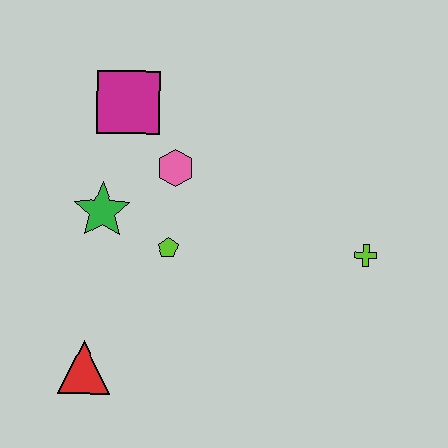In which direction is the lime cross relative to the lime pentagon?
The lime cross is to the right of the lime pentagon.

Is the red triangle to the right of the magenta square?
No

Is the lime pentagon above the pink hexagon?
No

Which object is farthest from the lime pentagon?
The lime cross is farthest from the lime pentagon.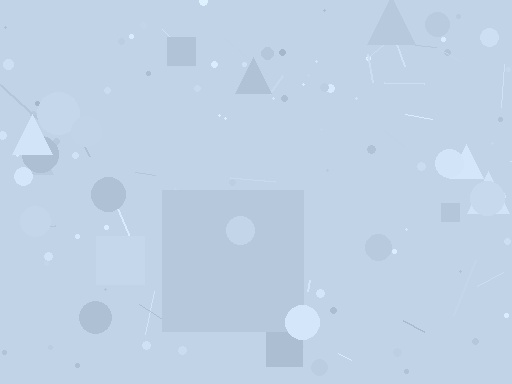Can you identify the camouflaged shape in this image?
The camouflaged shape is a square.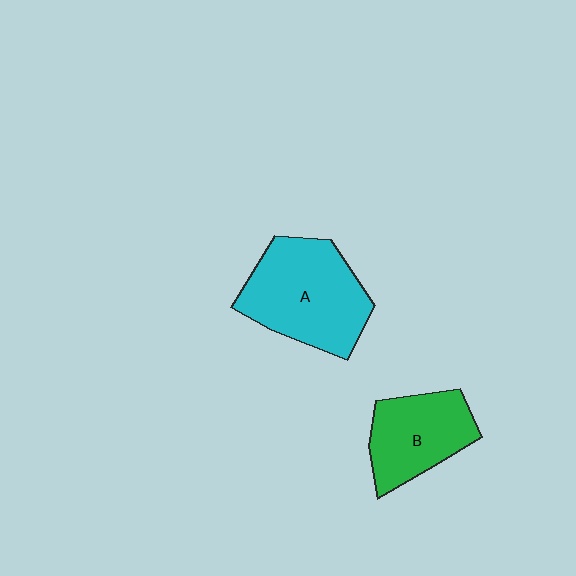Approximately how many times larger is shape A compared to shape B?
Approximately 1.4 times.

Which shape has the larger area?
Shape A (cyan).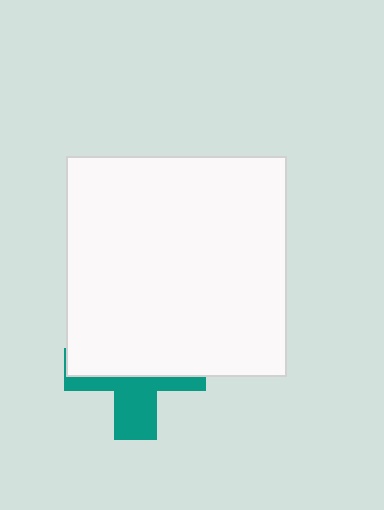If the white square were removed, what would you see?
You would see the complete teal cross.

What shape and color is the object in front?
The object in front is a white square.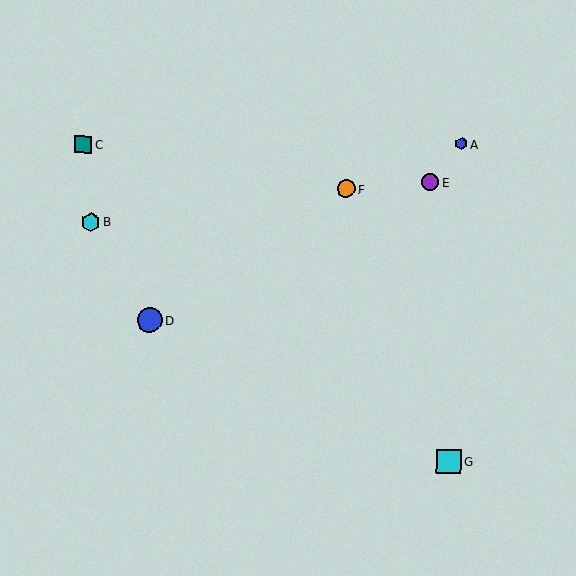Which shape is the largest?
The blue circle (labeled D) is the largest.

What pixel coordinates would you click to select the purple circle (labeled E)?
Click at (430, 182) to select the purple circle E.